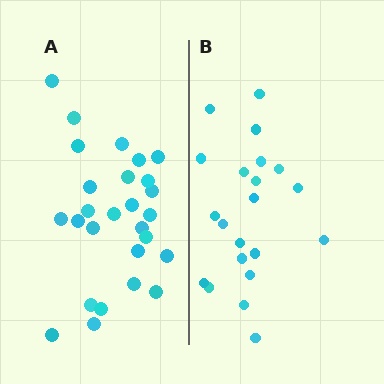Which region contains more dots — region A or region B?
Region A (the left region) has more dots.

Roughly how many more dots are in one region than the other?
Region A has about 6 more dots than region B.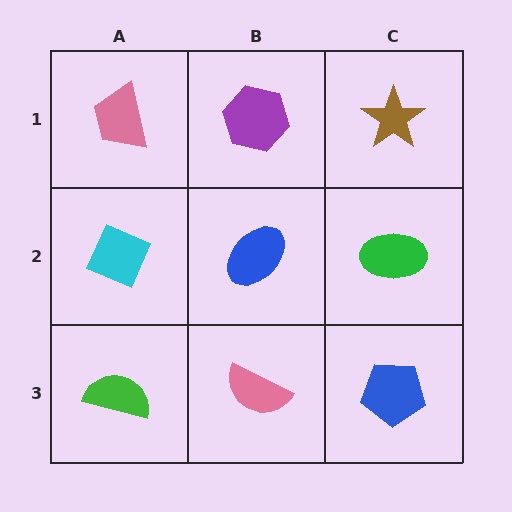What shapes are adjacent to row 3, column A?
A cyan diamond (row 2, column A), a pink semicircle (row 3, column B).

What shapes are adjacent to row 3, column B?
A blue ellipse (row 2, column B), a green semicircle (row 3, column A), a blue pentagon (row 3, column C).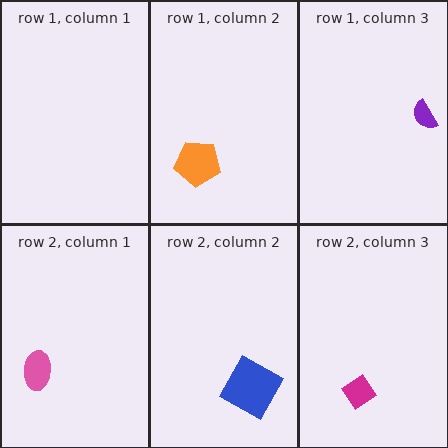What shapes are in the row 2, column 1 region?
The pink ellipse.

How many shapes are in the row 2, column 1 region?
1.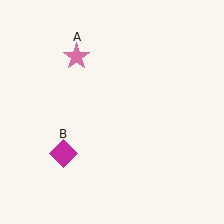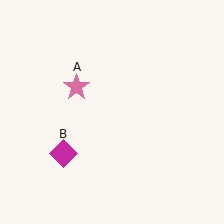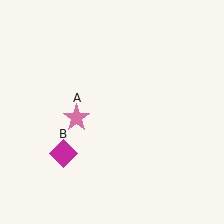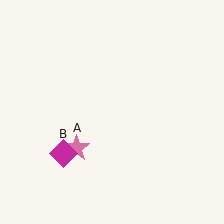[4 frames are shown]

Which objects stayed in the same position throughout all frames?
Magenta diamond (object B) remained stationary.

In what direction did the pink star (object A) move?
The pink star (object A) moved down.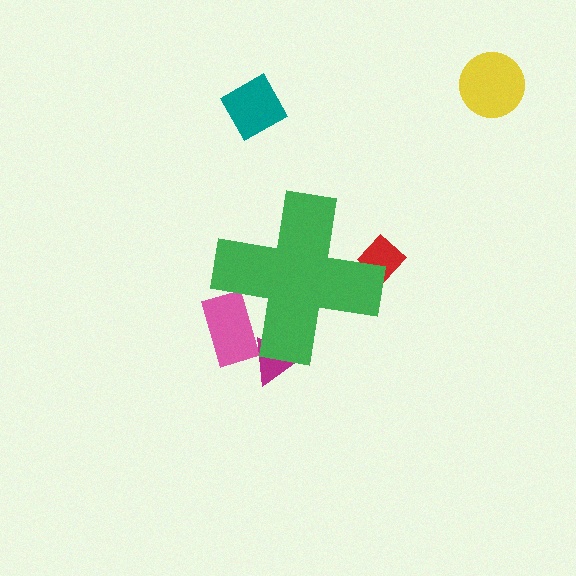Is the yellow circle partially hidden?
No, the yellow circle is fully visible.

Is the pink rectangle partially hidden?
Yes, the pink rectangle is partially hidden behind the green cross.